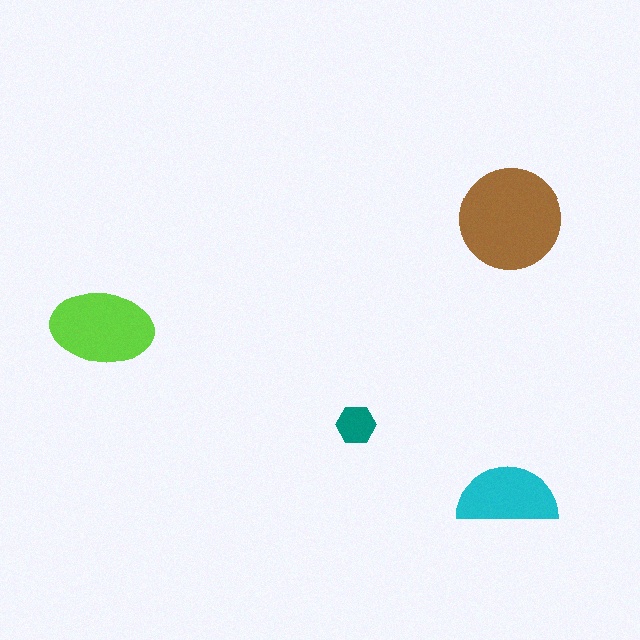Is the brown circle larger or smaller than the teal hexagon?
Larger.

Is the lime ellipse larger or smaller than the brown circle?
Smaller.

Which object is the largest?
The brown circle.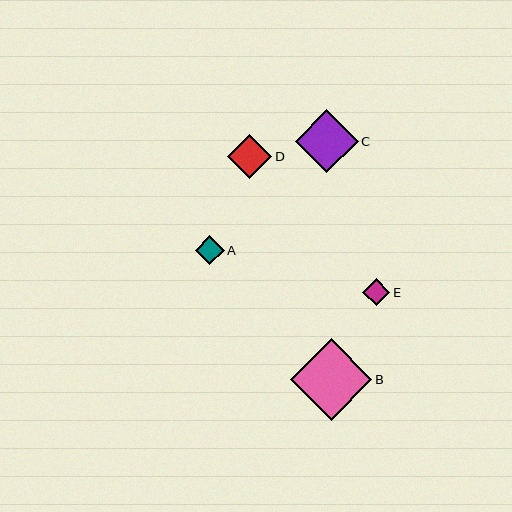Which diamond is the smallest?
Diamond E is the smallest with a size of approximately 27 pixels.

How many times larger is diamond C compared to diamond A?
Diamond C is approximately 2.2 times the size of diamond A.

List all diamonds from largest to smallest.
From largest to smallest: B, C, D, A, E.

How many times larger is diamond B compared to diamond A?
Diamond B is approximately 2.8 times the size of diamond A.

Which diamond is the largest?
Diamond B is the largest with a size of approximately 82 pixels.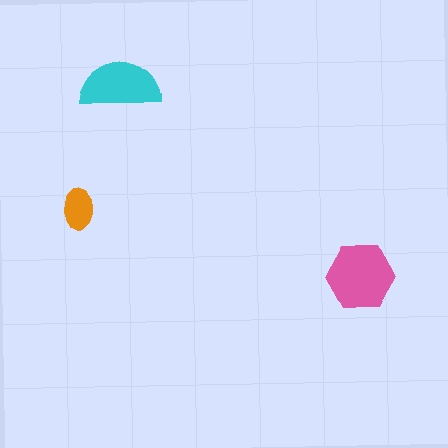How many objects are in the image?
There are 3 objects in the image.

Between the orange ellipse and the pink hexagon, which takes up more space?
The pink hexagon.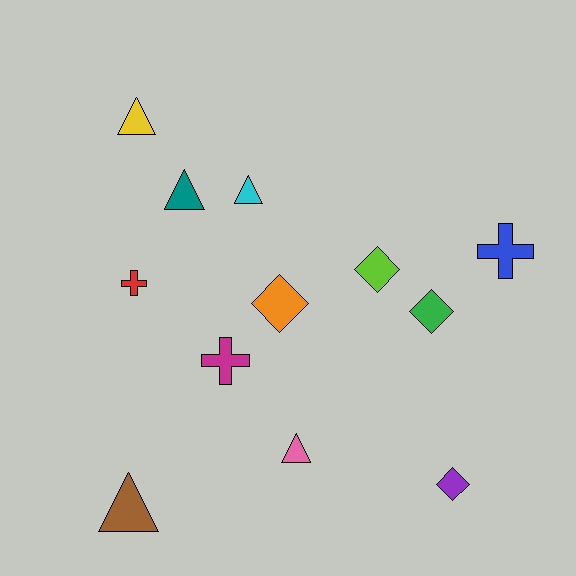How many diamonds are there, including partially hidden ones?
There are 4 diamonds.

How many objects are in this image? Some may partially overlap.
There are 12 objects.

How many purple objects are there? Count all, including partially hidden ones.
There is 1 purple object.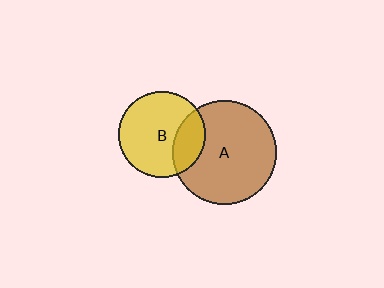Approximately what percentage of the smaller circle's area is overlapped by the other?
Approximately 25%.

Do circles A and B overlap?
Yes.